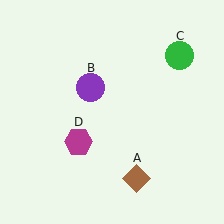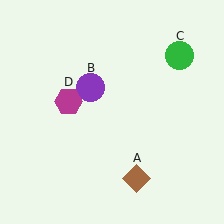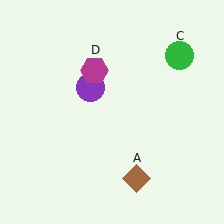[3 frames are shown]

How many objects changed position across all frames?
1 object changed position: magenta hexagon (object D).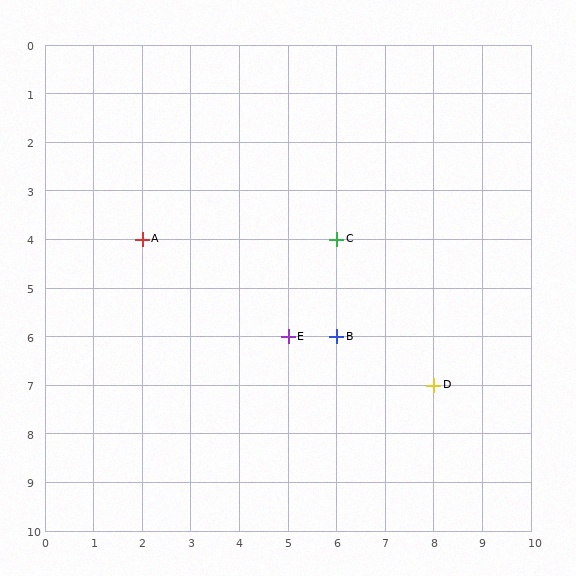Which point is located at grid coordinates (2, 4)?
Point A is at (2, 4).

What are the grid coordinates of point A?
Point A is at grid coordinates (2, 4).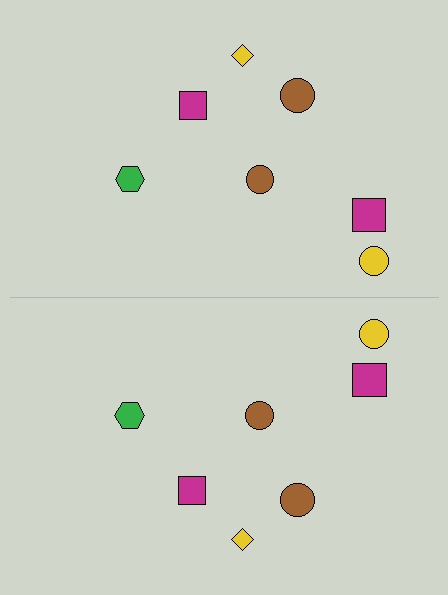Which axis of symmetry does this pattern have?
The pattern has a horizontal axis of symmetry running through the center of the image.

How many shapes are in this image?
There are 14 shapes in this image.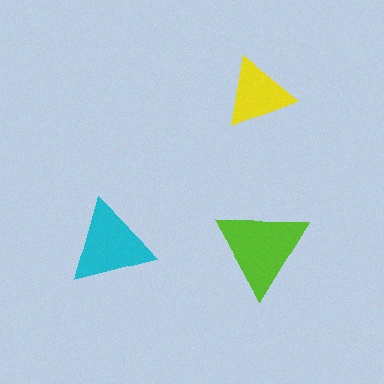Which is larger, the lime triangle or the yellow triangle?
The lime one.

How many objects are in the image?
There are 3 objects in the image.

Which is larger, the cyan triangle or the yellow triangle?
The cyan one.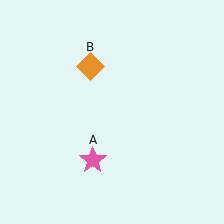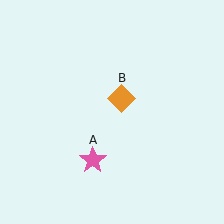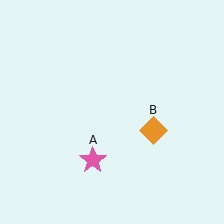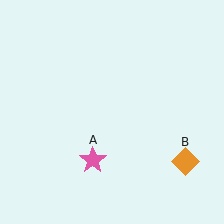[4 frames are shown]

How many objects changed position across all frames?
1 object changed position: orange diamond (object B).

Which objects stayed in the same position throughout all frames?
Pink star (object A) remained stationary.